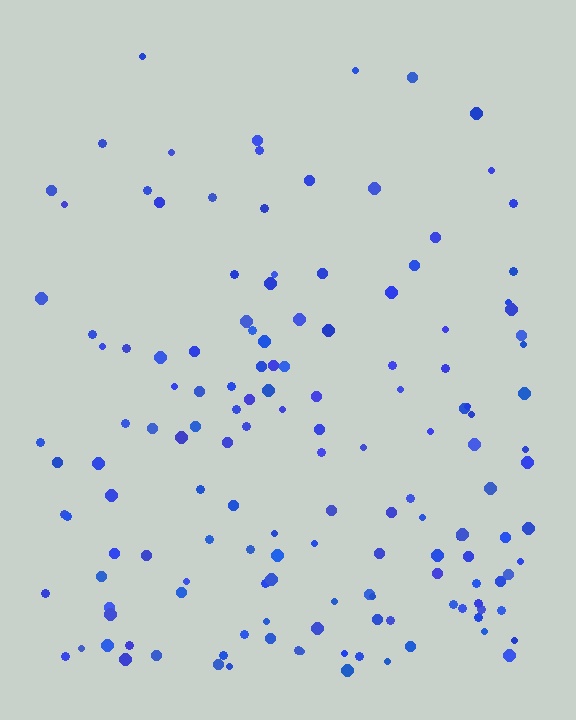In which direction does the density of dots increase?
From top to bottom, with the bottom side densest.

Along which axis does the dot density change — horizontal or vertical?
Vertical.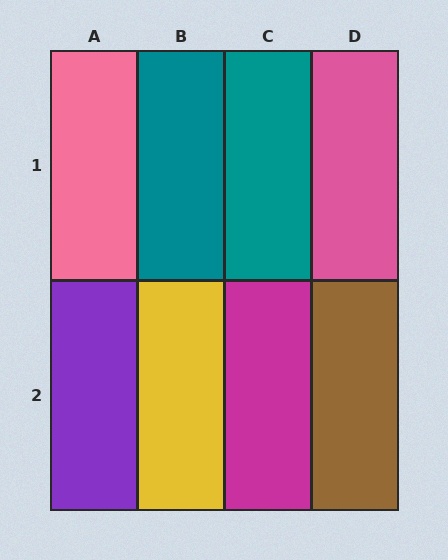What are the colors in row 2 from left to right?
Purple, yellow, magenta, brown.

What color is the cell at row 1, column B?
Teal.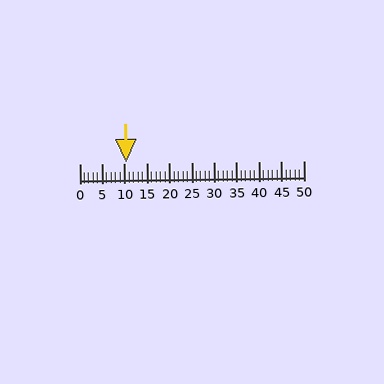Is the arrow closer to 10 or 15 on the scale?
The arrow is closer to 10.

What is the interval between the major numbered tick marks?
The major tick marks are spaced 5 units apart.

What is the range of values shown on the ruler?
The ruler shows values from 0 to 50.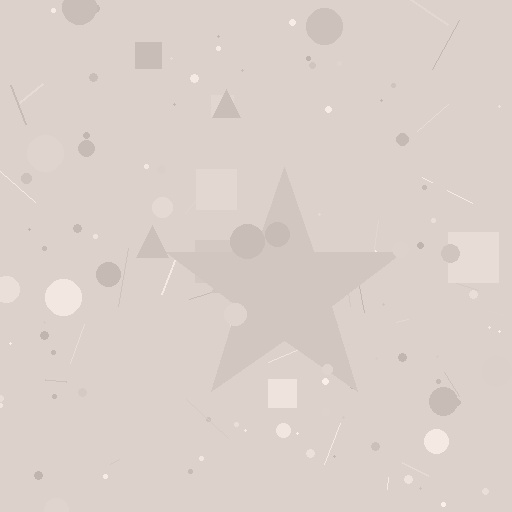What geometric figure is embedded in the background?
A star is embedded in the background.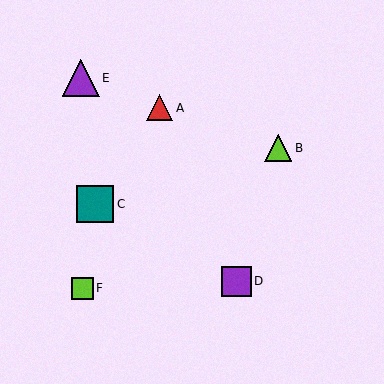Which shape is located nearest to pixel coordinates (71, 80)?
The purple triangle (labeled E) at (81, 78) is nearest to that location.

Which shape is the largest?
The teal square (labeled C) is the largest.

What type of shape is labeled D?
Shape D is a purple square.